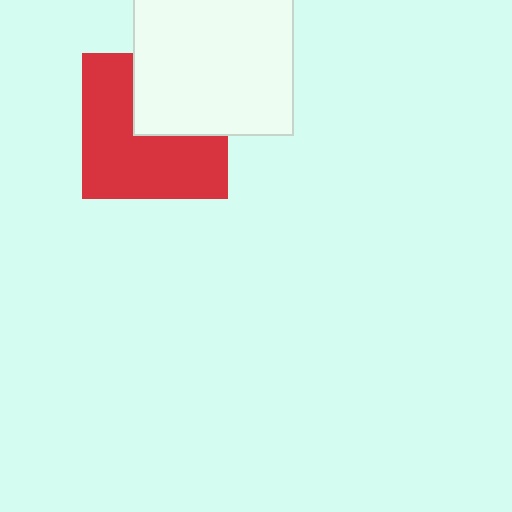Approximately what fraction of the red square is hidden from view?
Roughly 36% of the red square is hidden behind the white square.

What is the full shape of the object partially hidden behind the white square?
The partially hidden object is a red square.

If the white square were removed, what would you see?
You would see the complete red square.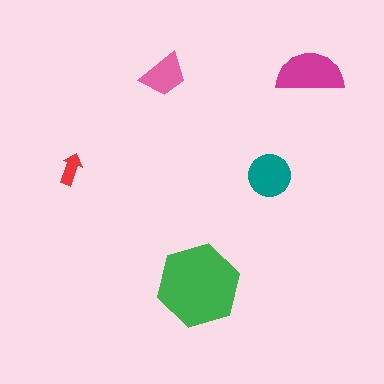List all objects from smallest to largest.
The red arrow, the pink trapezoid, the teal circle, the magenta semicircle, the green hexagon.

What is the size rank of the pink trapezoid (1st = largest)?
4th.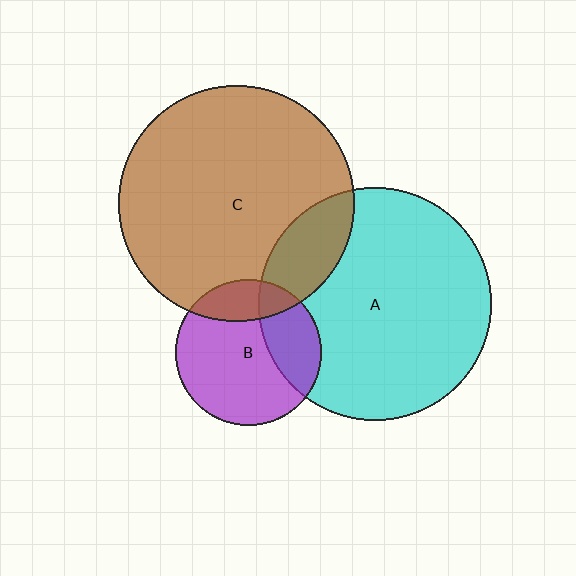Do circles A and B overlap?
Yes.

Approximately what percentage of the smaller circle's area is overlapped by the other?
Approximately 30%.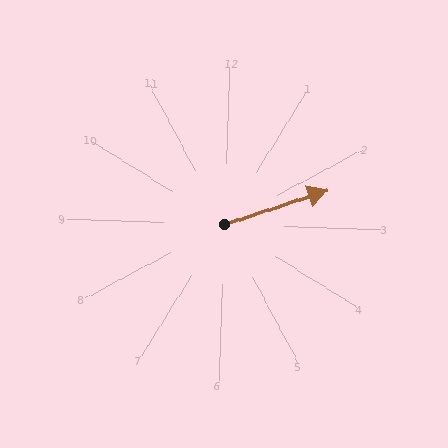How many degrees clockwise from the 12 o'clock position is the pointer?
Approximately 70 degrees.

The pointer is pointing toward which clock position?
Roughly 2 o'clock.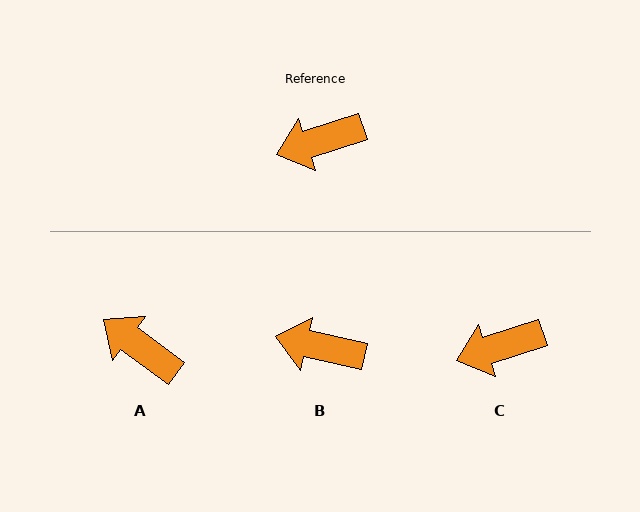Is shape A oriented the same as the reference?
No, it is off by about 54 degrees.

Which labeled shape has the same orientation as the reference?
C.